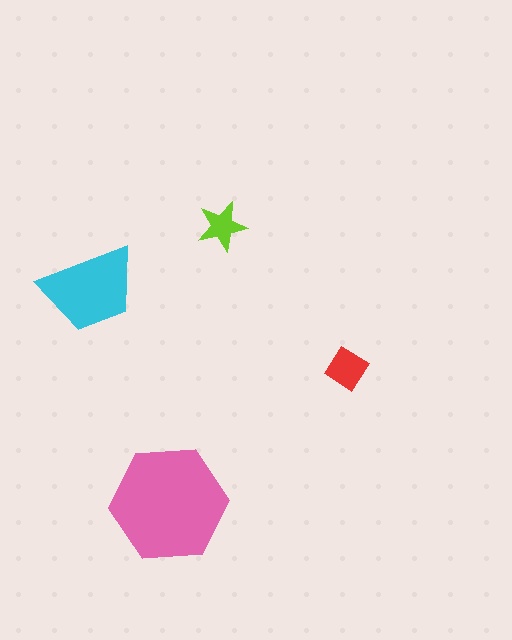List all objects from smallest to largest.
The lime star, the red diamond, the cyan trapezoid, the pink hexagon.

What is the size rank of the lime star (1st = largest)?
4th.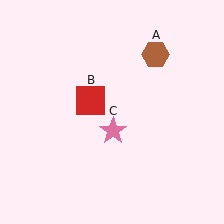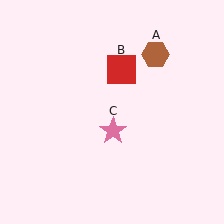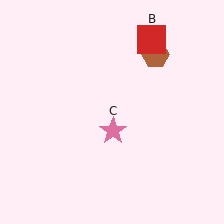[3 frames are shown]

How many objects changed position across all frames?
1 object changed position: red square (object B).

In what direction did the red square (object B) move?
The red square (object B) moved up and to the right.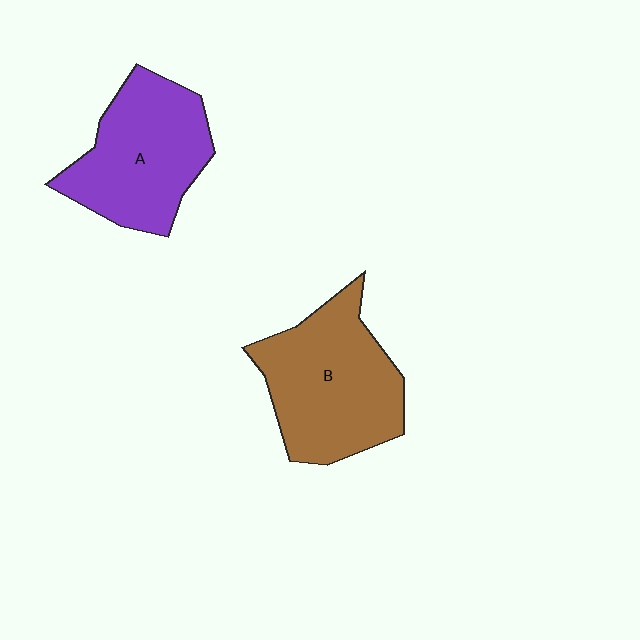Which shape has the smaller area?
Shape A (purple).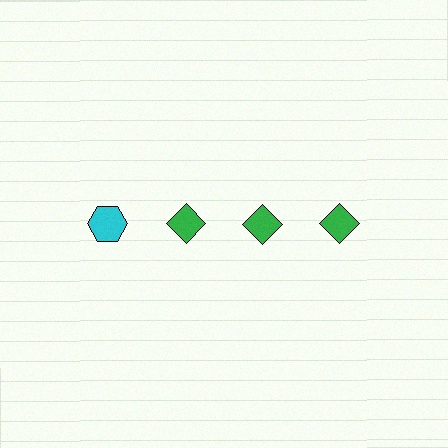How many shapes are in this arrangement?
There are 4 shapes arranged in a grid pattern.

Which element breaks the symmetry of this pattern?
The cyan hexagon in the top row, leftmost column breaks the symmetry. All other shapes are green diamonds.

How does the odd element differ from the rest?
It differs in both color (cyan instead of green) and shape (hexagon instead of diamond).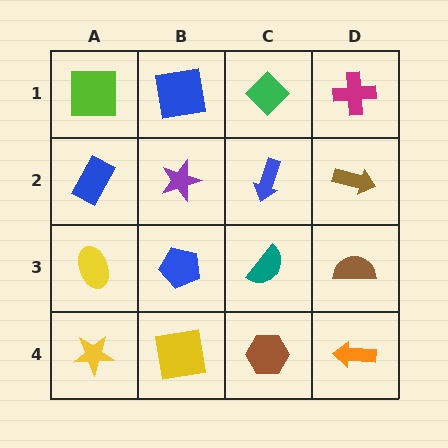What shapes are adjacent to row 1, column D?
A brown arrow (row 2, column D), a green diamond (row 1, column C).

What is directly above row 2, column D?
A magenta cross.